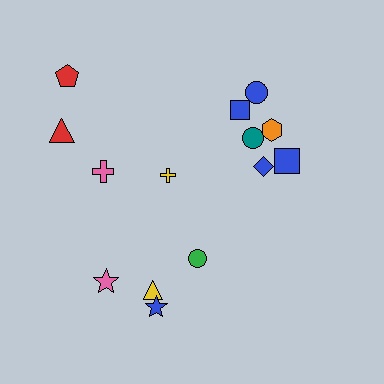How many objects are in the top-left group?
There are 3 objects.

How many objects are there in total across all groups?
There are 14 objects.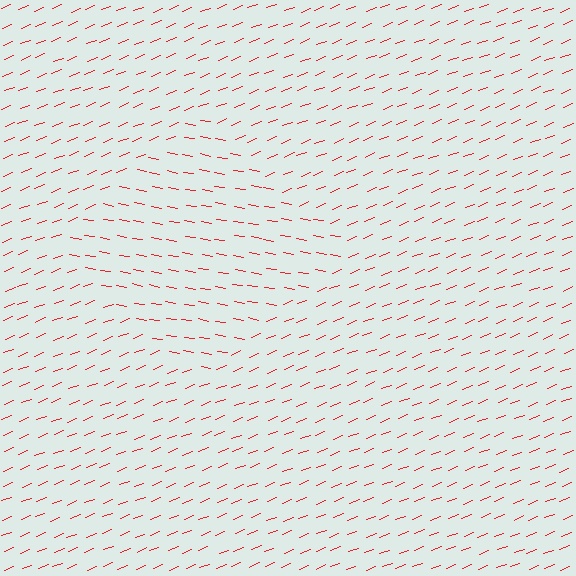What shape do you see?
I see a diamond.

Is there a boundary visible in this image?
Yes, there is a texture boundary formed by a change in line orientation.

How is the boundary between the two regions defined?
The boundary is defined purely by a change in line orientation (approximately 31 degrees difference). All lines are the same color and thickness.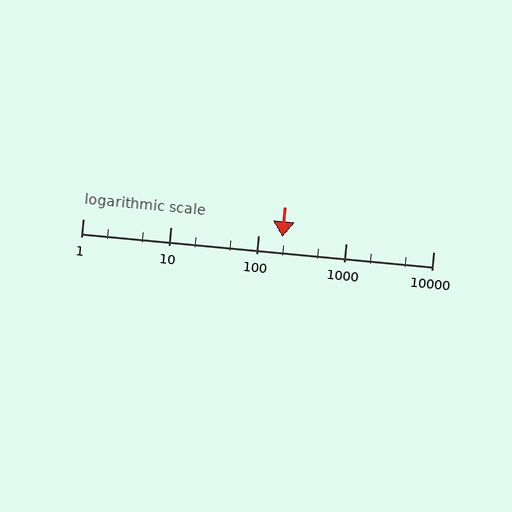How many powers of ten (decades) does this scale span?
The scale spans 4 decades, from 1 to 10000.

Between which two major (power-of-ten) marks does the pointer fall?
The pointer is between 100 and 1000.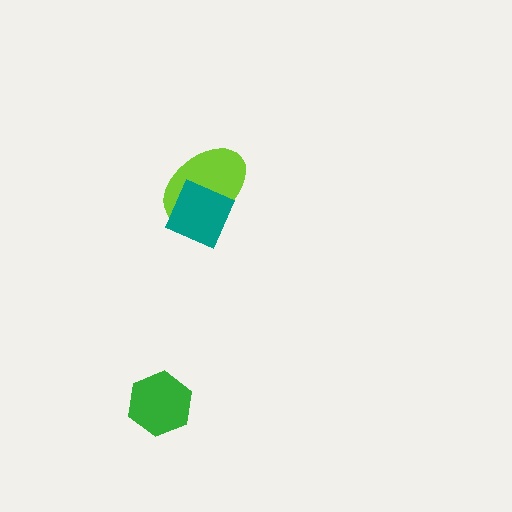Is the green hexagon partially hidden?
No, no other shape covers it.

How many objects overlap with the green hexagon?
0 objects overlap with the green hexagon.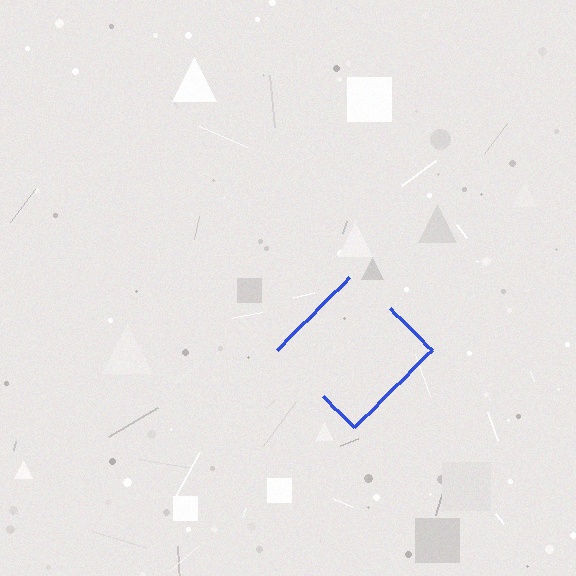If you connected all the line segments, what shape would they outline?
They would outline a diamond.